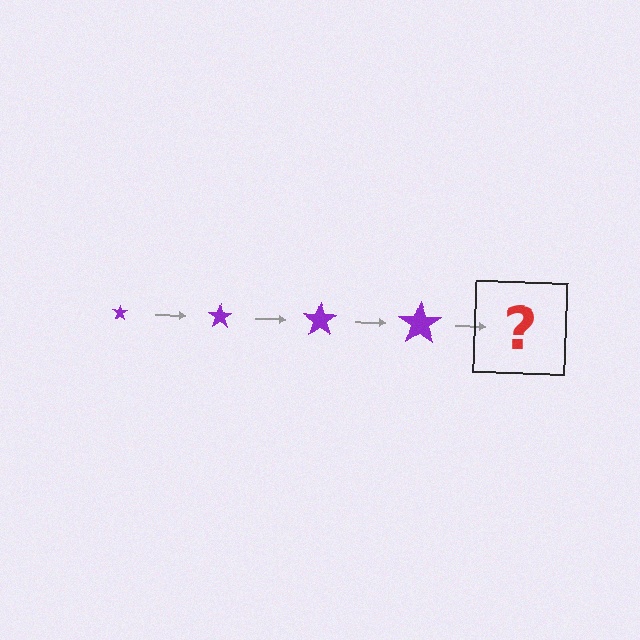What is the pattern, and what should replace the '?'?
The pattern is that the star gets progressively larger each step. The '?' should be a purple star, larger than the previous one.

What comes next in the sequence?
The next element should be a purple star, larger than the previous one.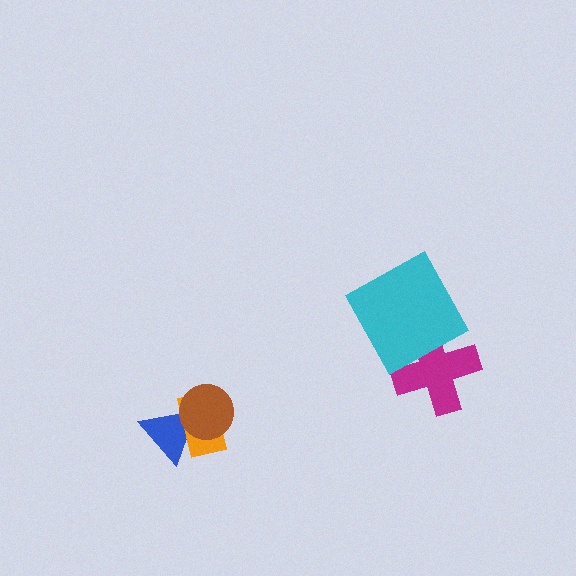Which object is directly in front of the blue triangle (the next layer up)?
The orange rectangle is directly in front of the blue triangle.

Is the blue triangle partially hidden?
Yes, it is partially covered by another shape.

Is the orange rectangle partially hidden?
Yes, it is partially covered by another shape.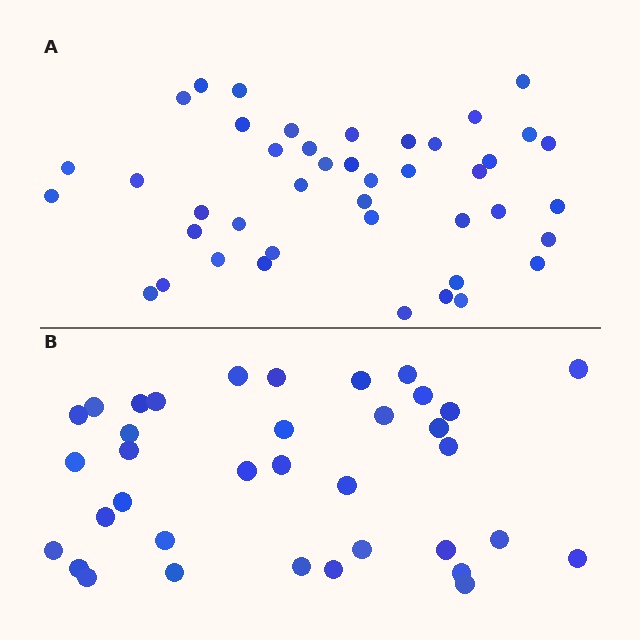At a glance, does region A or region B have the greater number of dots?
Region A (the top region) has more dots.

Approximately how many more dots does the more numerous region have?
Region A has roughly 8 or so more dots than region B.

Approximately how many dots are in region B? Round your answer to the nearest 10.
About 40 dots. (The exact count is 36, which rounds to 40.)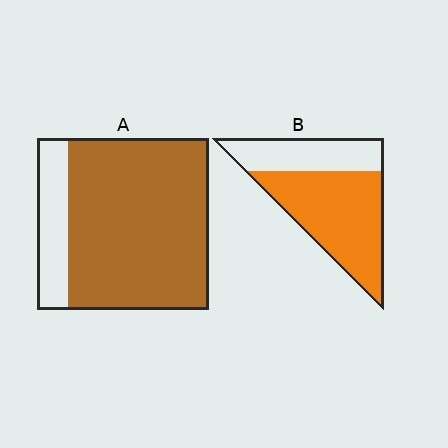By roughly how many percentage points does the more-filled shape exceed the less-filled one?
By roughly 15 percentage points (A over B).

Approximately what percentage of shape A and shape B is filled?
A is approximately 80% and B is approximately 65%.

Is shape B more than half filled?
Yes.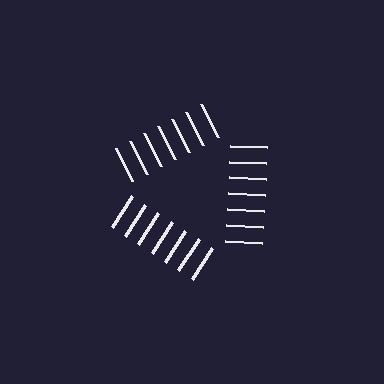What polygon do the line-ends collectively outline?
An illusory triangle — the line segments terminate on its edges but no continuous stroke is drawn.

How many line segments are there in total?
21 — 7 along each of the 3 edges.